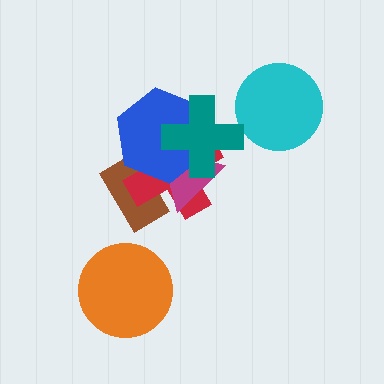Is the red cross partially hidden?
Yes, it is partially covered by another shape.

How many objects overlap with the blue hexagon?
4 objects overlap with the blue hexagon.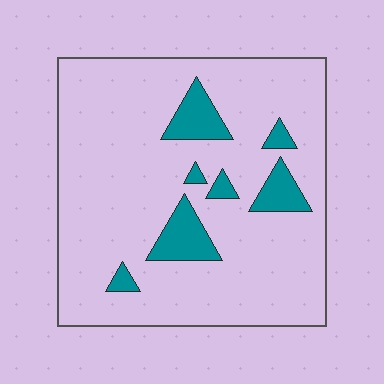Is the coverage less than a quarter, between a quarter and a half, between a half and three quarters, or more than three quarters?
Less than a quarter.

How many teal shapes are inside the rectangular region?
7.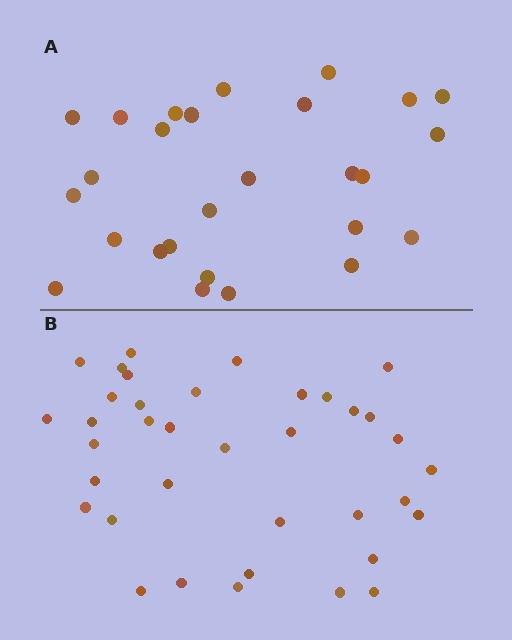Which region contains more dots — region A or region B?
Region B (the bottom region) has more dots.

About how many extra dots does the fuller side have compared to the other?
Region B has roughly 10 or so more dots than region A.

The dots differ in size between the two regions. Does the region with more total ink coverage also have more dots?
No. Region A has more total ink coverage because its dots are larger, but region B actually contains more individual dots. Total area can be misleading — the number of items is what matters here.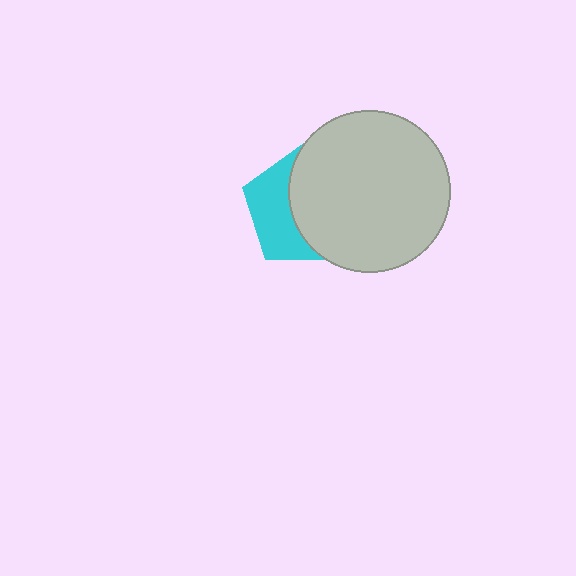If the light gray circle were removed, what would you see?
You would see the complete cyan pentagon.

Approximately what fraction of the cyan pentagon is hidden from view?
Roughly 58% of the cyan pentagon is hidden behind the light gray circle.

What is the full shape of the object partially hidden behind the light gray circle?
The partially hidden object is a cyan pentagon.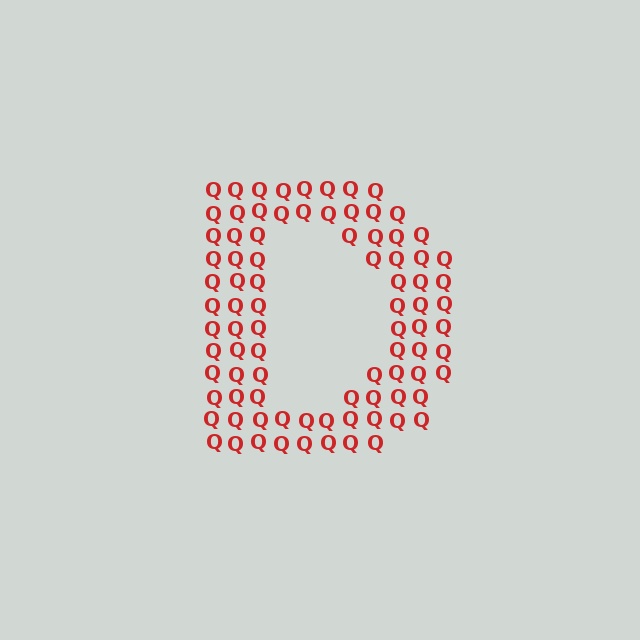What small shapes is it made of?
It is made of small letter Q's.